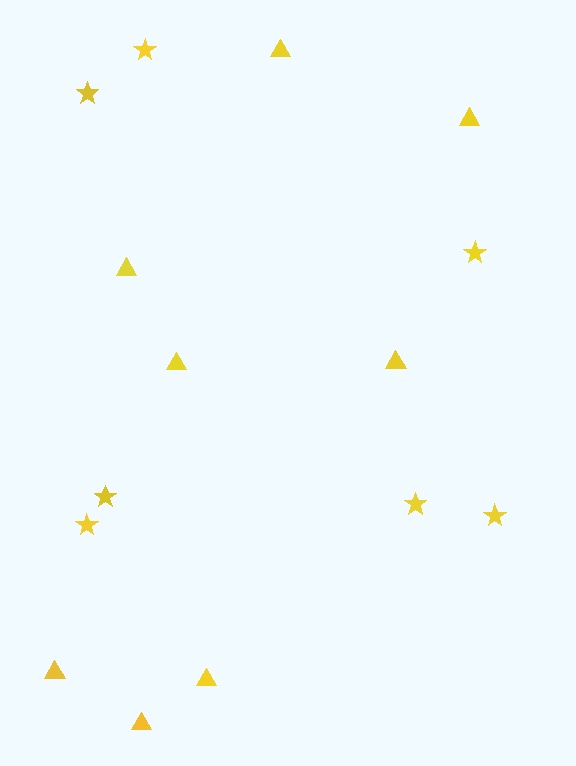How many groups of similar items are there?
There are 2 groups: one group of triangles (8) and one group of stars (7).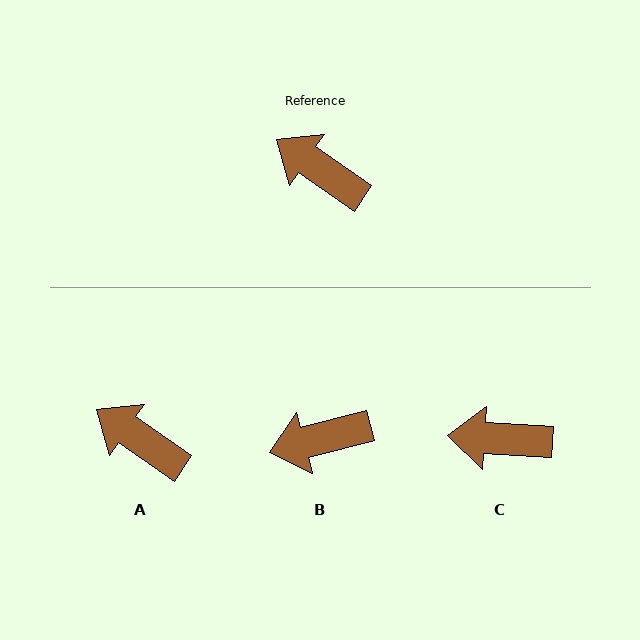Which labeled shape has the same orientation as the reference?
A.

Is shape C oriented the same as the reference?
No, it is off by about 31 degrees.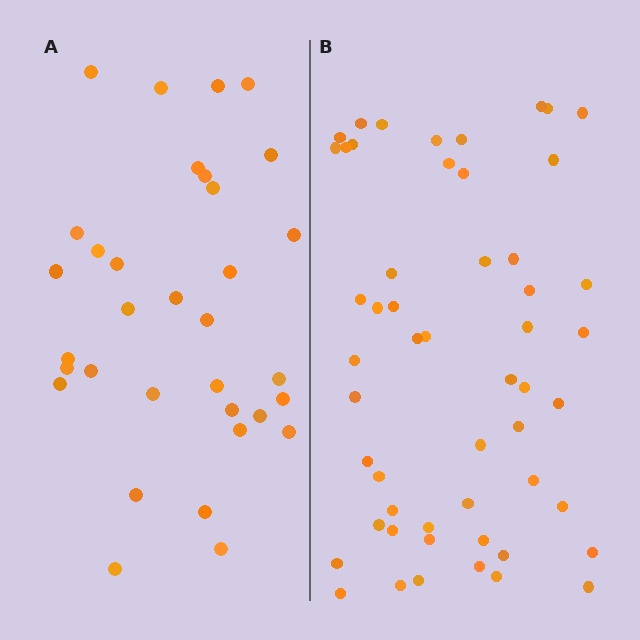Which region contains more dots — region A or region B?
Region B (the right region) has more dots.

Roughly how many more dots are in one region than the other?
Region B has approximately 20 more dots than region A.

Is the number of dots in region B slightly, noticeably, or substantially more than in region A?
Region B has substantially more. The ratio is roughly 1.6 to 1.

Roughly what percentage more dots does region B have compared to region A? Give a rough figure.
About 60% more.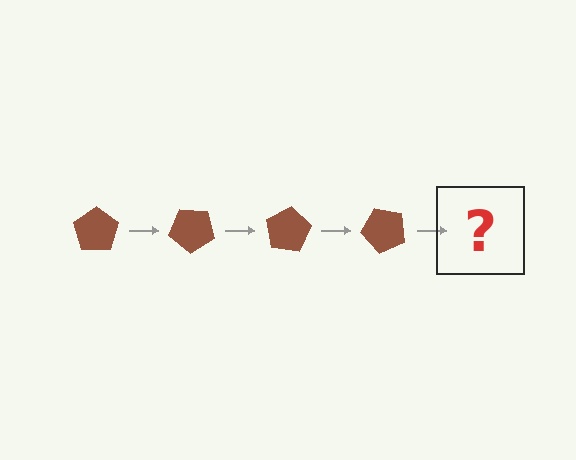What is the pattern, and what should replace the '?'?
The pattern is that the pentagon rotates 40 degrees each step. The '?' should be a brown pentagon rotated 160 degrees.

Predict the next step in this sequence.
The next step is a brown pentagon rotated 160 degrees.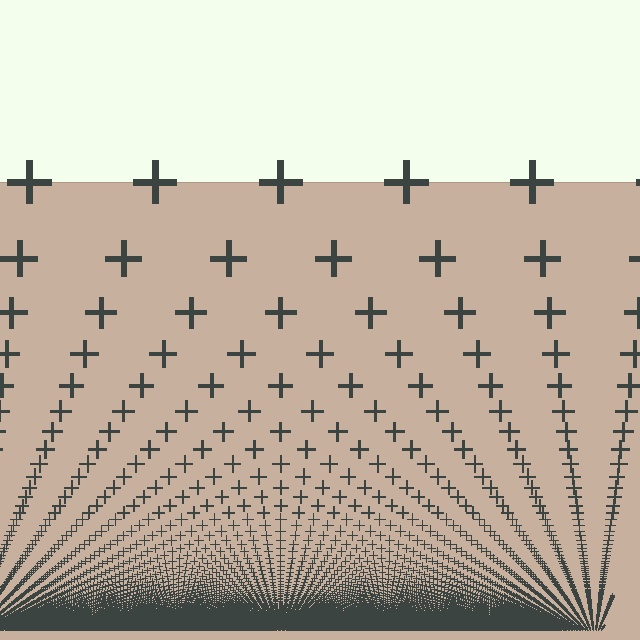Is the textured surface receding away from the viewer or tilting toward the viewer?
The surface appears to tilt toward the viewer. Texture elements get larger and sparser toward the top.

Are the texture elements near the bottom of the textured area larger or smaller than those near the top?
Smaller. The gradient is inverted — elements near the bottom are smaller and denser.